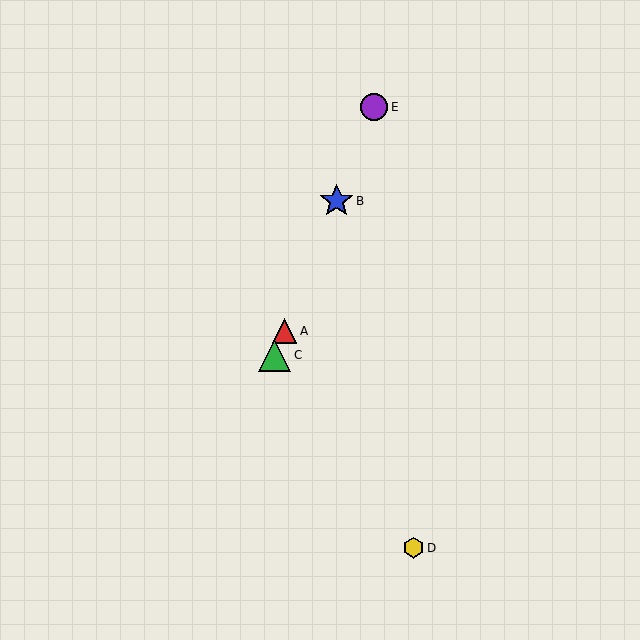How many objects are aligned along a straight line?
4 objects (A, B, C, E) are aligned along a straight line.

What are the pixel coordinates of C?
Object C is at (275, 355).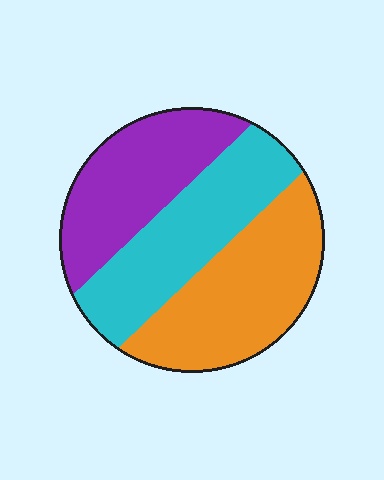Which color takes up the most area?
Orange, at roughly 35%.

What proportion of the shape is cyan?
Cyan covers about 35% of the shape.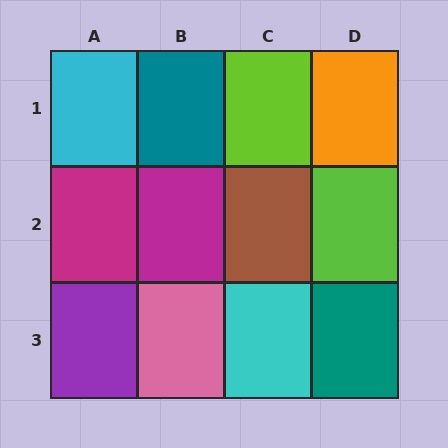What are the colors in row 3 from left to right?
Purple, pink, cyan, teal.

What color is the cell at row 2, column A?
Magenta.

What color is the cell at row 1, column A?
Cyan.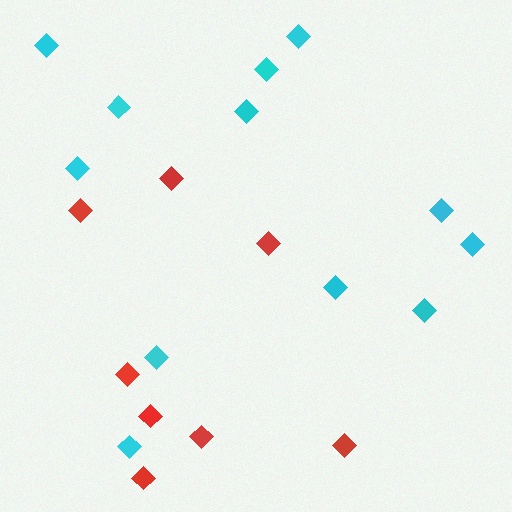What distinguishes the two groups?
There are 2 groups: one group of red diamonds (8) and one group of cyan diamonds (12).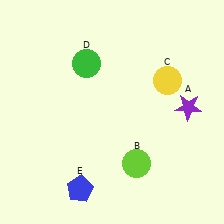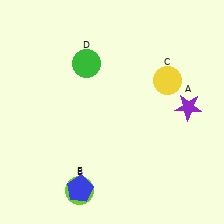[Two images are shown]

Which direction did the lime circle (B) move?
The lime circle (B) moved left.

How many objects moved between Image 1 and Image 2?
1 object moved between the two images.